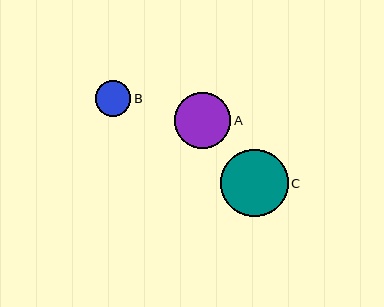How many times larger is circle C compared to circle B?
Circle C is approximately 1.9 times the size of circle B.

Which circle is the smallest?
Circle B is the smallest with a size of approximately 36 pixels.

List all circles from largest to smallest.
From largest to smallest: C, A, B.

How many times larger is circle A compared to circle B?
Circle A is approximately 1.6 times the size of circle B.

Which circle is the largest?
Circle C is the largest with a size of approximately 68 pixels.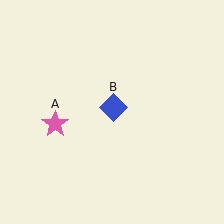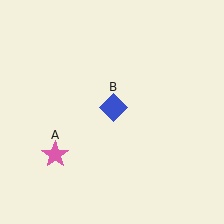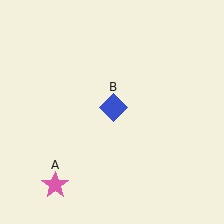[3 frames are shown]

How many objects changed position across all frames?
1 object changed position: pink star (object A).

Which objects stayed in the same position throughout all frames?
Blue diamond (object B) remained stationary.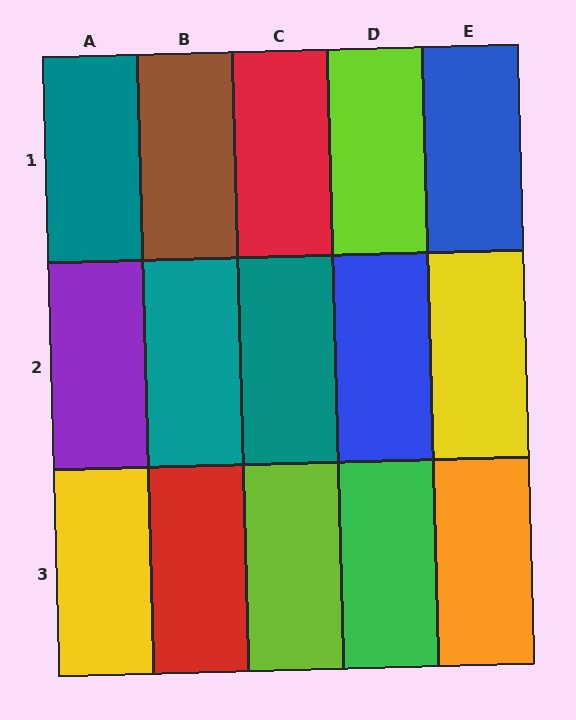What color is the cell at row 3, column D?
Green.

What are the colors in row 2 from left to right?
Purple, teal, teal, blue, yellow.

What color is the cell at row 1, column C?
Red.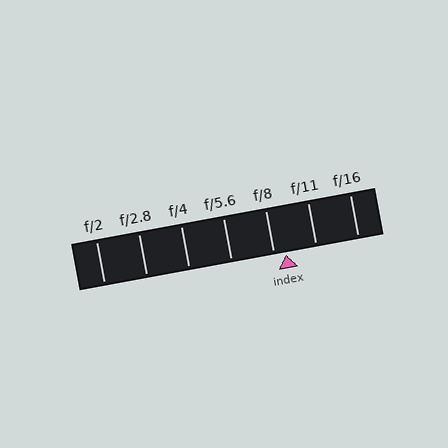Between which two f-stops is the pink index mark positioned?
The index mark is between f/8 and f/11.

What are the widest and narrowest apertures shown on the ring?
The widest aperture shown is f/2 and the narrowest is f/16.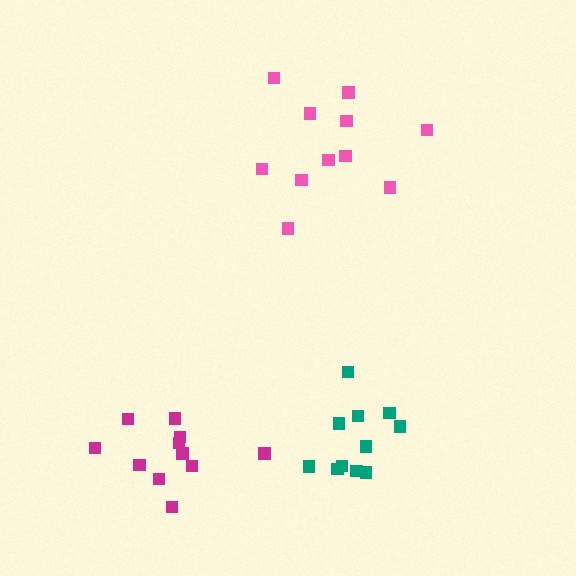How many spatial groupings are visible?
There are 3 spatial groupings.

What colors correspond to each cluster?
The clusters are colored: pink, teal, magenta.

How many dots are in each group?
Group 1: 11 dots, Group 2: 11 dots, Group 3: 11 dots (33 total).